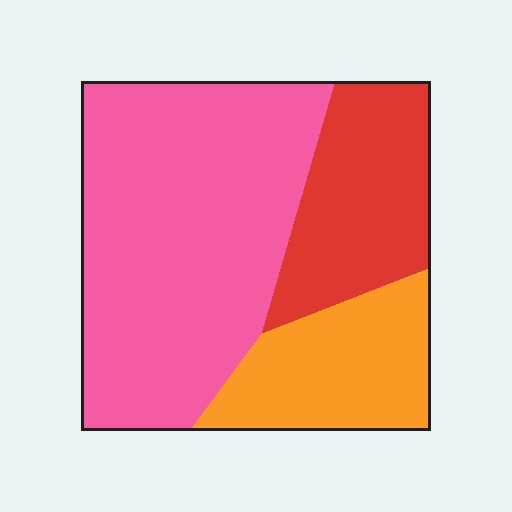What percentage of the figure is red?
Red takes up about one quarter (1/4) of the figure.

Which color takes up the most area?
Pink, at roughly 55%.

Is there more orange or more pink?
Pink.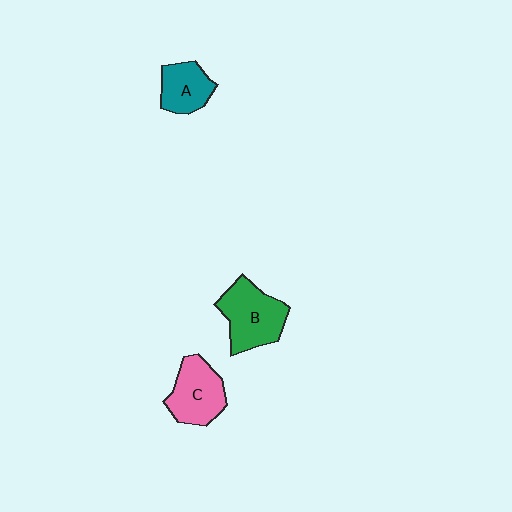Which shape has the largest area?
Shape B (green).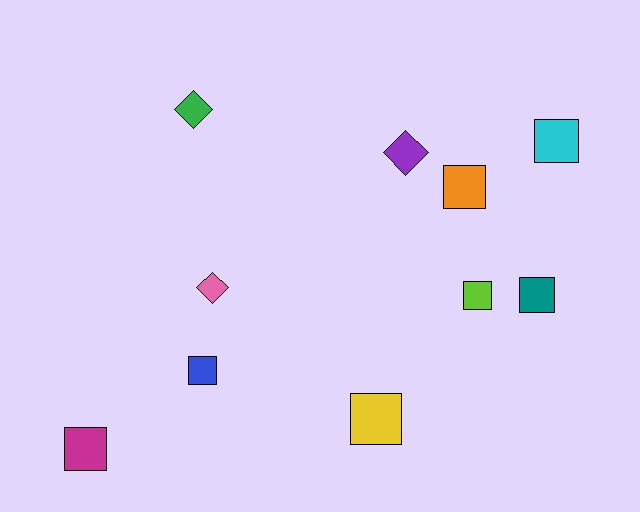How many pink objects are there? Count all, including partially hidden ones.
There is 1 pink object.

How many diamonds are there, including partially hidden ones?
There are 3 diamonds.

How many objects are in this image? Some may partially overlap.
There are 10 objects.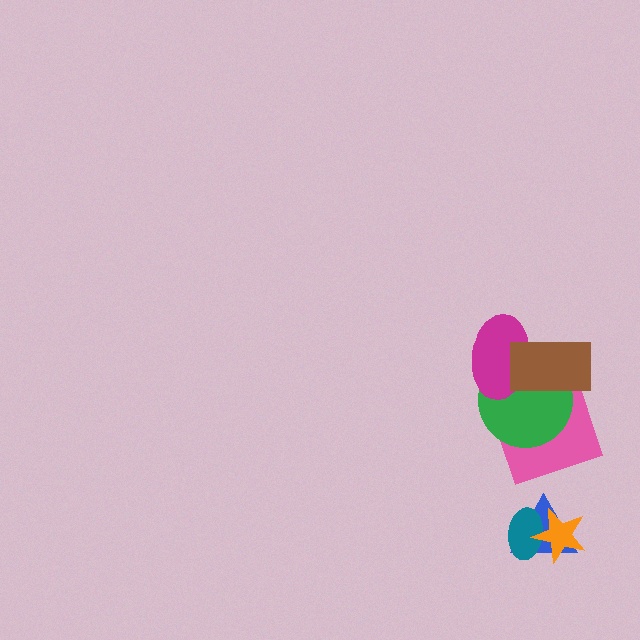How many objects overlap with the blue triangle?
2 objects overlap with the blue triangle.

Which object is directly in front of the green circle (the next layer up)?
The magenta ellipse is directly in front of the green circle.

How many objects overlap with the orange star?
2 objects overlap with the orange star.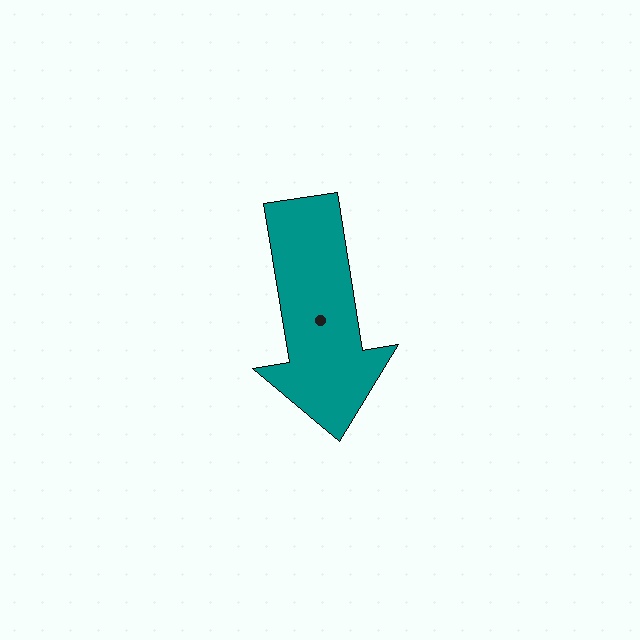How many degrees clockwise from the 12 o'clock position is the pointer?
Approximately 171 degrees.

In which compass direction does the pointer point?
South.